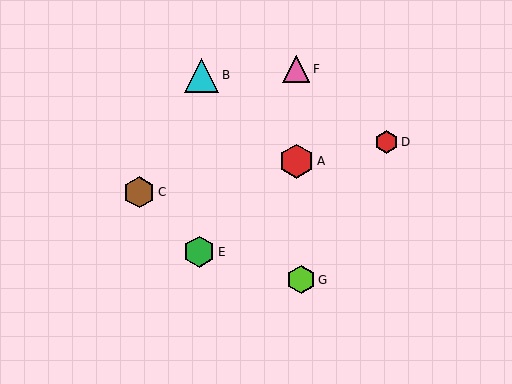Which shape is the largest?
The cyan triangle (labeled B) is the largest.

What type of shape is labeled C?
Shape C is a brown hexagon.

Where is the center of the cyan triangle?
The center of the cyan triangle is at (202, 75).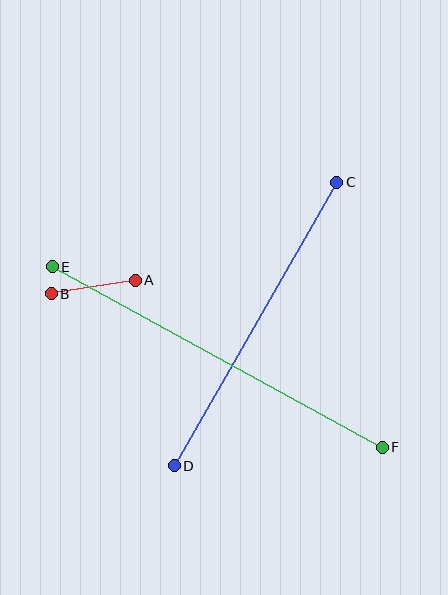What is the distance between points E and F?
The distance is approximately 376 pixels.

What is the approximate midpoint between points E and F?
The midpoint is at approximately (217, 357) pixels.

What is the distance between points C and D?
The distance is approximately 327 pixels.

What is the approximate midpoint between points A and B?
The midpoint is at approximately (93, 287) pixels.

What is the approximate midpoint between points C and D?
The midpoint is at approximately (255, 324) pixels.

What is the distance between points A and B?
The distance is approximately 85 pixels.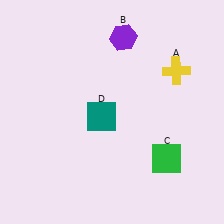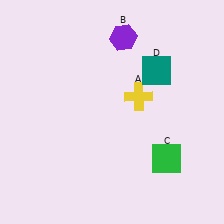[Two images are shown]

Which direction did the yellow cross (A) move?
The yellow cross (A) moved left.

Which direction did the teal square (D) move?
The teal square (D) moved right.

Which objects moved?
The objects that moved are: the yellow cross (A), the teal square (D).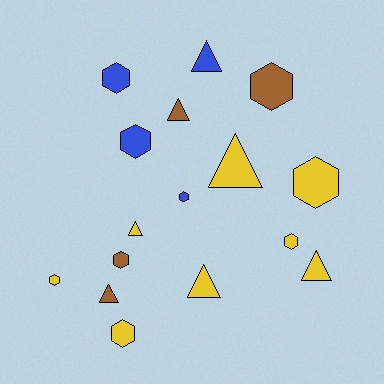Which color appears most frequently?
Yellow, with 8 objects.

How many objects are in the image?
There are 16 objects.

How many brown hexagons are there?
There are 2 brown hexagons.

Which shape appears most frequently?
Hexagon, with 9 objects.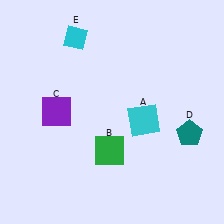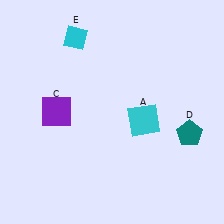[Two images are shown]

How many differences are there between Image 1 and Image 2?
There is 1 difference between the two images.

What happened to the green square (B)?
The green square (B) was removed in Image 2. It was in the bottom-left area of Image 1.